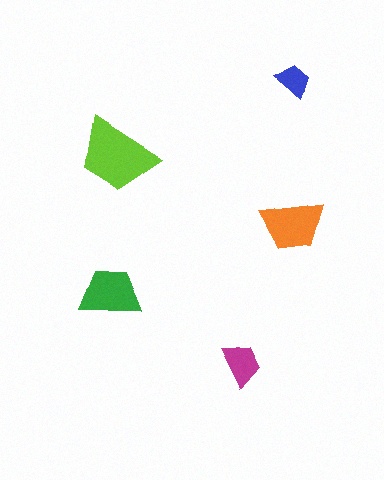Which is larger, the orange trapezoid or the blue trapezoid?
The orange one.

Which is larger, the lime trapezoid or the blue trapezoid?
The lime one.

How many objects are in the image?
There are 5 objects in the image.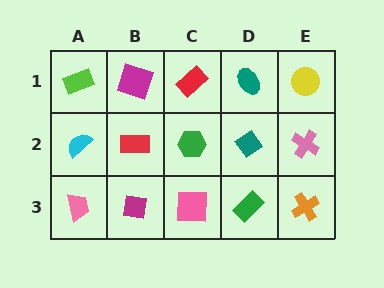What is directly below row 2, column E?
An orange cross.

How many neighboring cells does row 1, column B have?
3.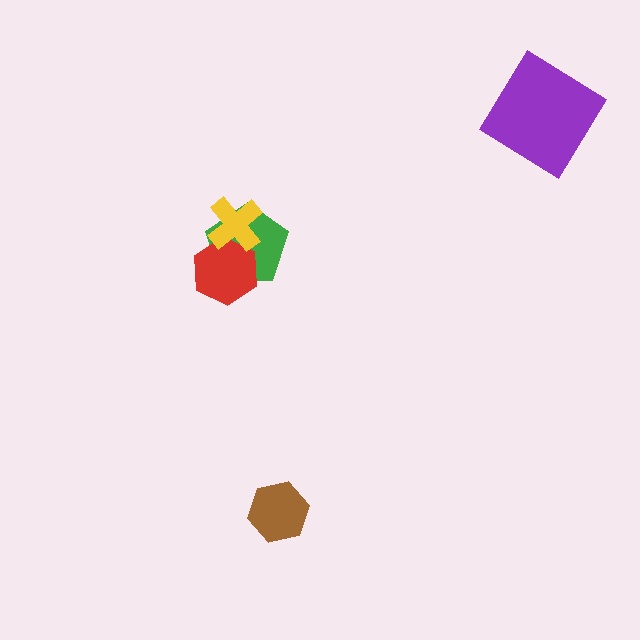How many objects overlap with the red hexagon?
2 objects overlap with the red hexagon.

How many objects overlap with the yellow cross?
2 objects overlap with the yellow cross.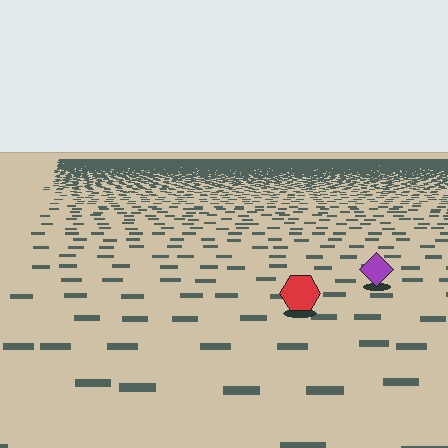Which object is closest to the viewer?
The red hexagon is closest. The texture marks near it are larger and more spread out.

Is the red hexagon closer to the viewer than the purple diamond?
Yes. The red hexagon is closer — you can tell from the texture gradient: the ground texture is coarser near it.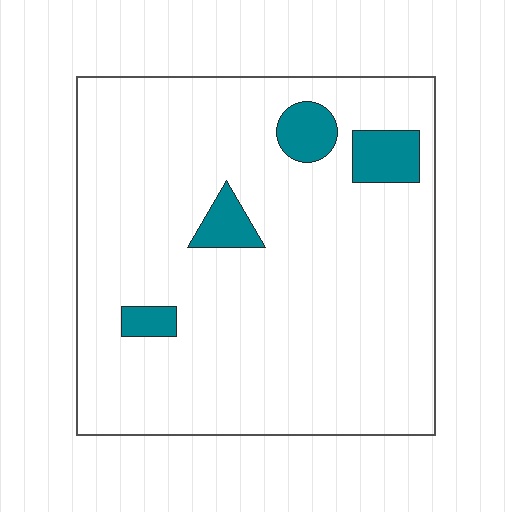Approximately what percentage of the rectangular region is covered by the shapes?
Approximately 10%.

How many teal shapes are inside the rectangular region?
4.